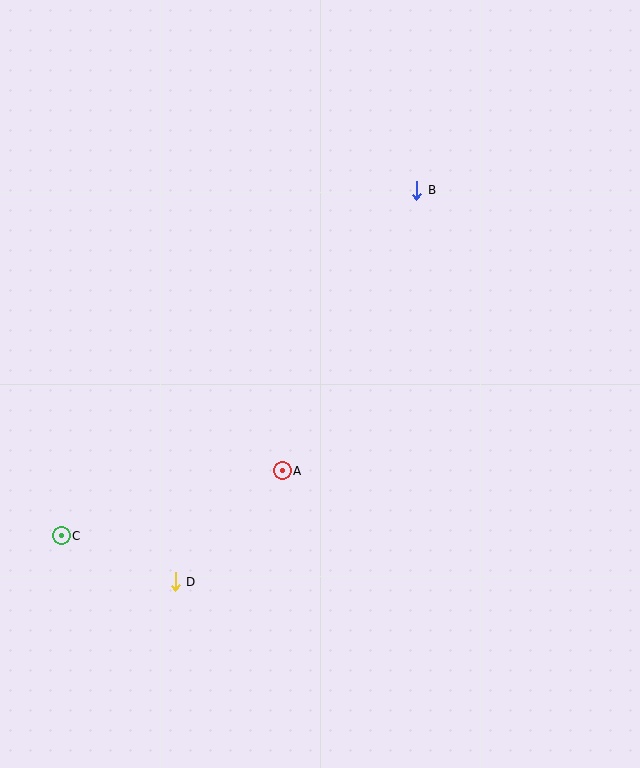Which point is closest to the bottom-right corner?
Point A is closest to the bottom-right corner.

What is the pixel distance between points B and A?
The distance between B and A is 311 pixels.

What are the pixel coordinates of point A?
Point A is at (282, 471).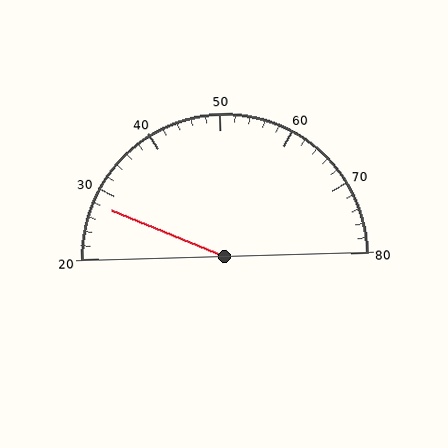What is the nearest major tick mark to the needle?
The nearest major tick mark is 30.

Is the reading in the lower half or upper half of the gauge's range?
The reading is in the lower half of the range (20 to 80).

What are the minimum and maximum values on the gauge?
The gauge ranges from 20 to 80.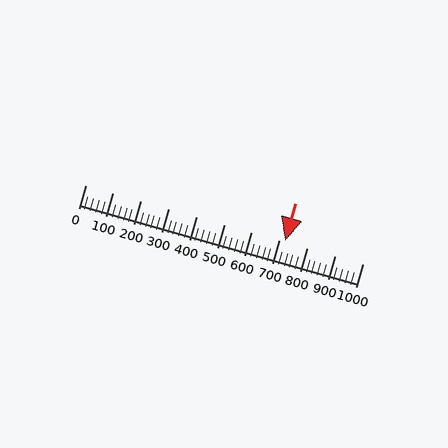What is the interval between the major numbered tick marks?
The major tick marks are spaced 100 units apart.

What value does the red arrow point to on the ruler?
The red arrow points to approximately 720.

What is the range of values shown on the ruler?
The ruler shows values from 0 to 1000.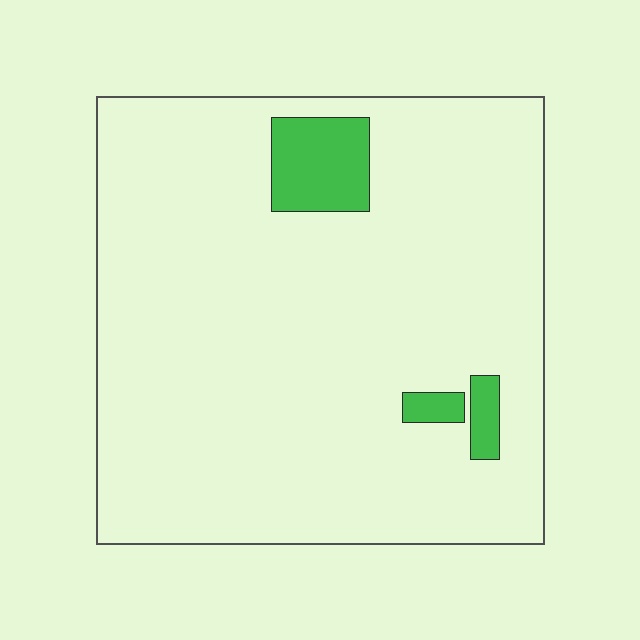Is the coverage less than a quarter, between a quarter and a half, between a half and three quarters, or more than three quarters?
Less than a quarter.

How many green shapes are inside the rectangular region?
3.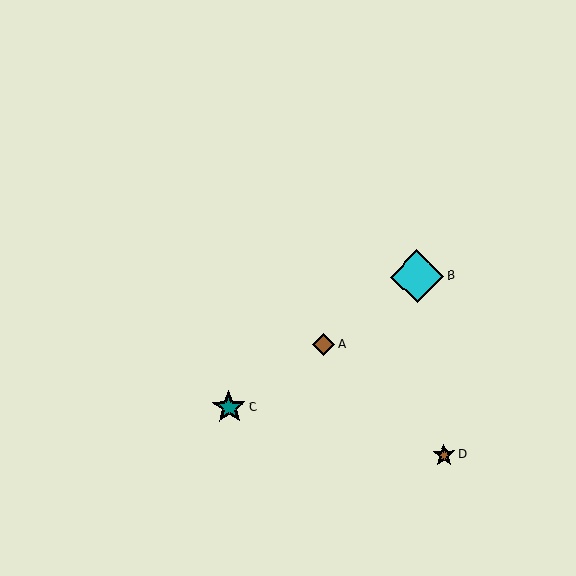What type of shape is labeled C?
Shape C is a teal star.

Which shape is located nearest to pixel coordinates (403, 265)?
The cyan diamond (labeled B) at (417, 277) is nearest to that location.